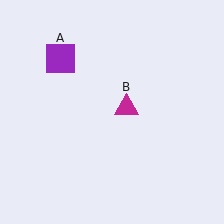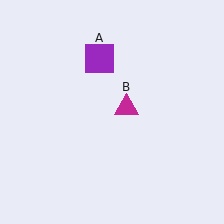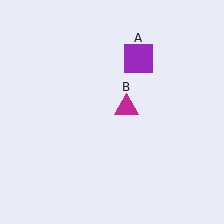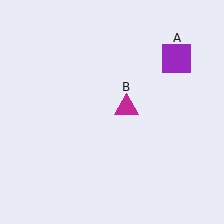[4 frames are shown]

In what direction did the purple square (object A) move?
The purple square (object A) moved right.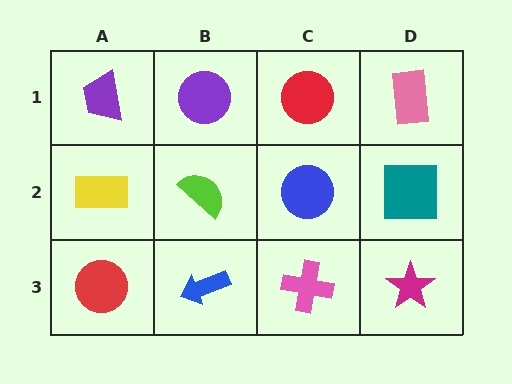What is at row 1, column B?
A purple circle.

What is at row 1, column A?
A purple trapezoid.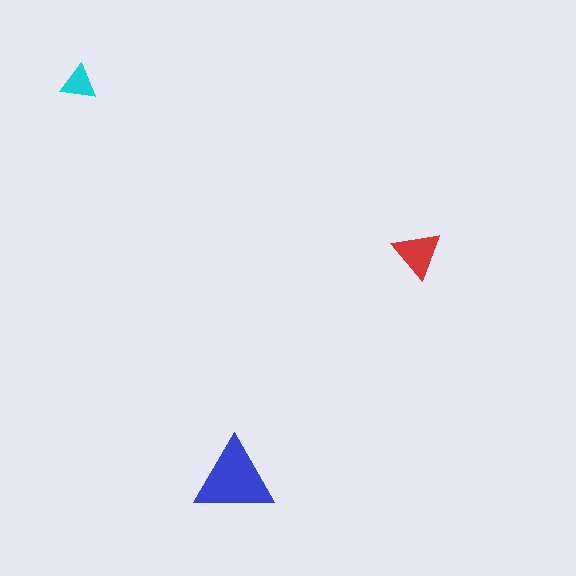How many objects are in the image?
There are 3 objects in the image.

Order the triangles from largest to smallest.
the blue one, the red one, the cyan one.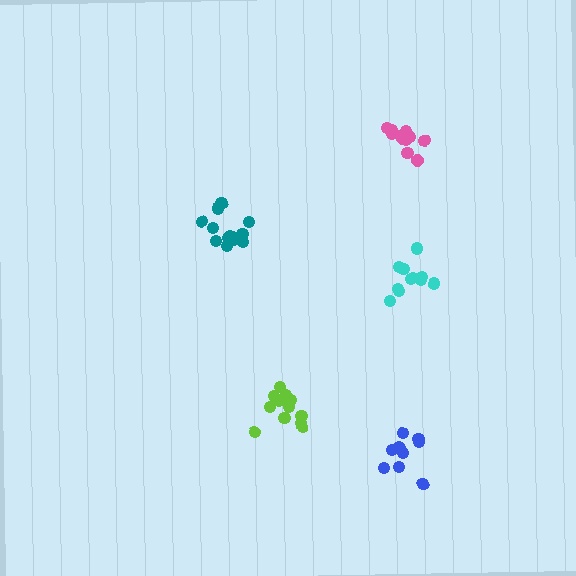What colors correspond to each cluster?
The clusters are colored: blue, pink, teal, lime, cyan.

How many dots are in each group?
Group 1: 10 dots, Group 2: 12 dots, Group 3: 15 dots, Group 4: 13 dots, Group 5: 11 dots (61 total).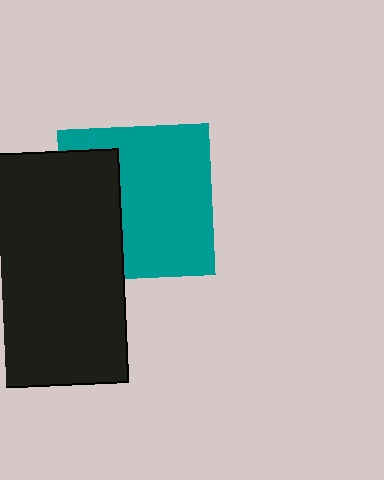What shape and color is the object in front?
The object in front is a black rectangle.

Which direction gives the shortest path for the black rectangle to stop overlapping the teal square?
Moving left gives the shortest separation.